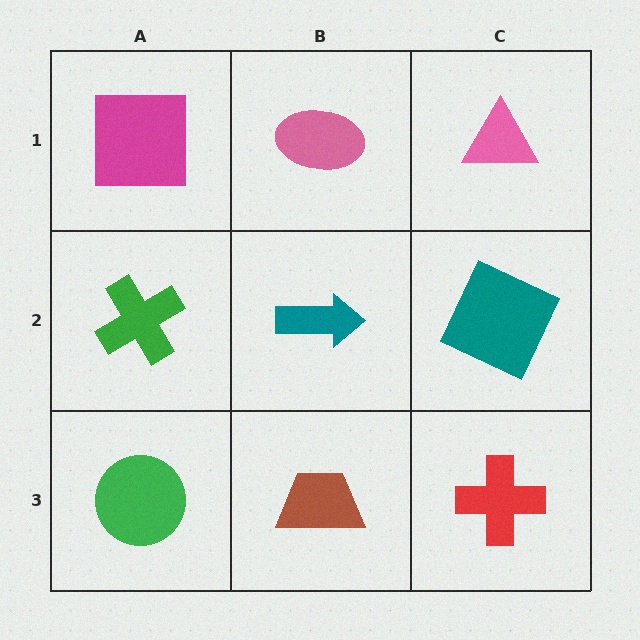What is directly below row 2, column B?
A brown trapezoid.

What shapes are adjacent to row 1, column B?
A teal arrow (row 2, column B), a magenta square (row 1, column A), a pink triangle (row 1, column C).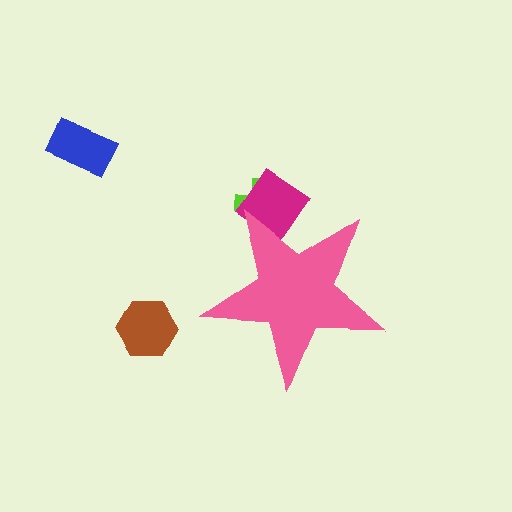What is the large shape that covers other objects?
A pink star.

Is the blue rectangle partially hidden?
No, the blue rectangle is fully visible.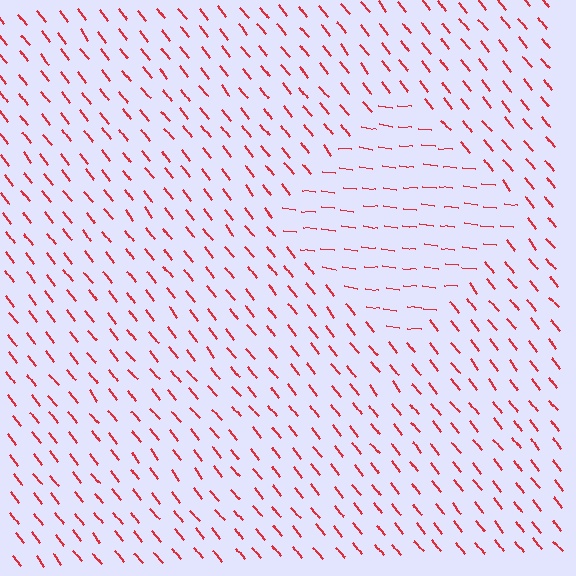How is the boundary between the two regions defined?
The boundary is defined purely by a change in line orientation (approximately 45 degrees difference). All lines are the same color and thickness.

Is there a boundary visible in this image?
Yes, there is a texture boundary formed by a change in line orientation.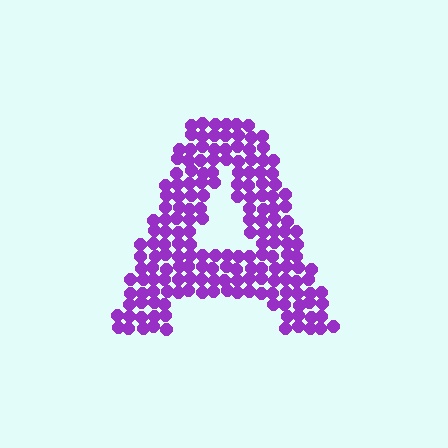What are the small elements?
The small elements are circles.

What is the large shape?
The large shape is the letter A.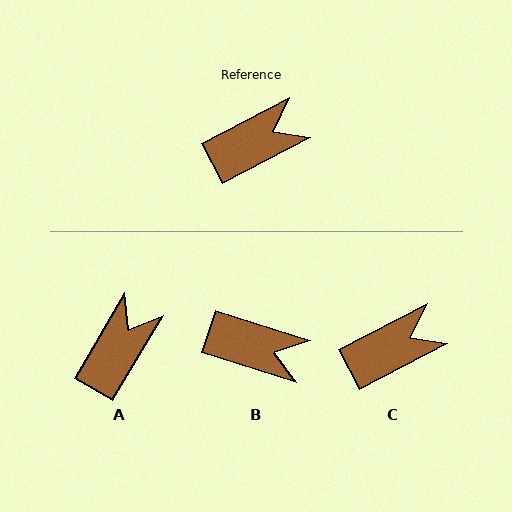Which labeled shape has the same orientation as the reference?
C.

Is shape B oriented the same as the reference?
No, it is off by about 45 degrees.